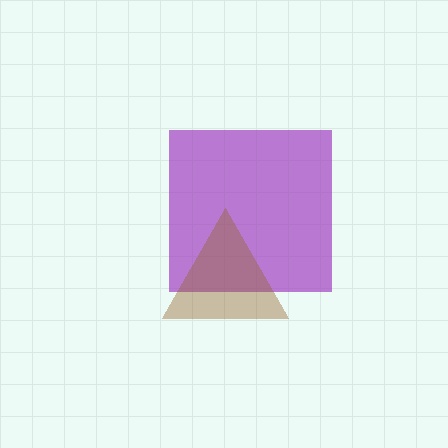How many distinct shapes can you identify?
There are 2 distinct shapes: a purple square, a brown triangle.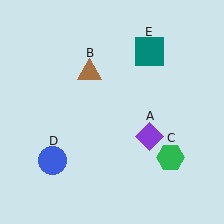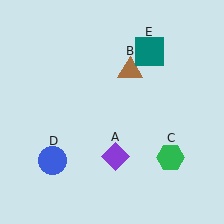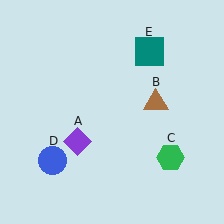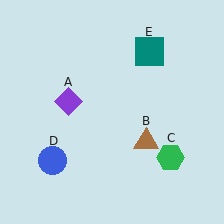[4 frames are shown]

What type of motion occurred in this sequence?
The purple diamond (object A), brown triangle (object B) rotated clockwise around the center of the scene.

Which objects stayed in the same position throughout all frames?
Green hexagon (object C) and blue circle (object D) and teal square (object E) remained stationary.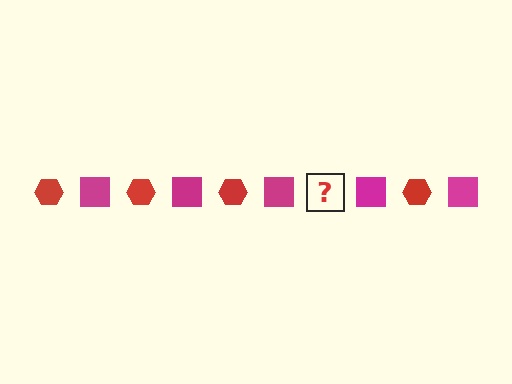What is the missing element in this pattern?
The missing element is a red hexagon.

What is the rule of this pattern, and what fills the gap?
The rule is that the pattern alternates between red hexagon and magenta square. The gap should be filled with a red hexagon.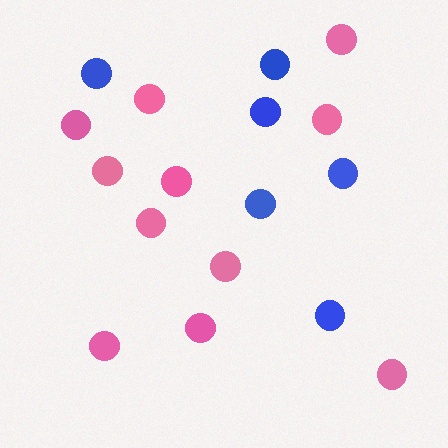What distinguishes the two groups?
There are 2 groups: one group of pink circles (11) and one group of blue circles (6).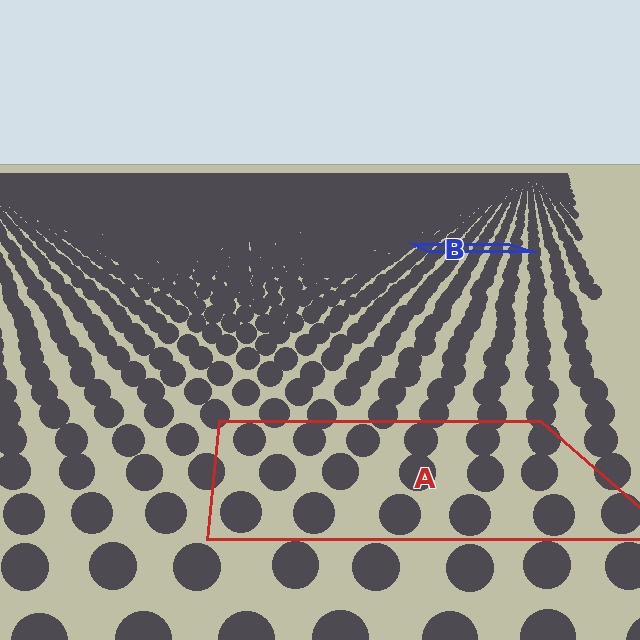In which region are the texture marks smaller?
The texture marks are smaller in region B, because it is farther away.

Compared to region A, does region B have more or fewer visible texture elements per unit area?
Region B has more texture elements per unit area — they are packed more densely because it is farther away.